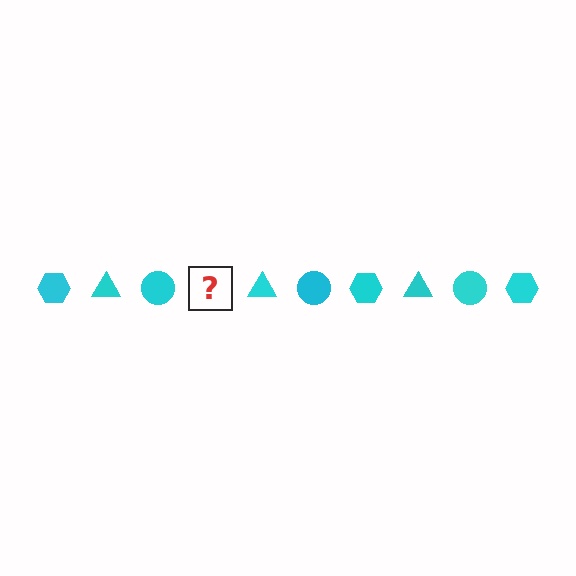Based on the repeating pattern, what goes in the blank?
The blank should be a cyan hexagon.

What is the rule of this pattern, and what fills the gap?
The rule is that the pattern cycles through hexagon, triangle, circle shapes in cyan. The gap should be filled with a cyan hexagon.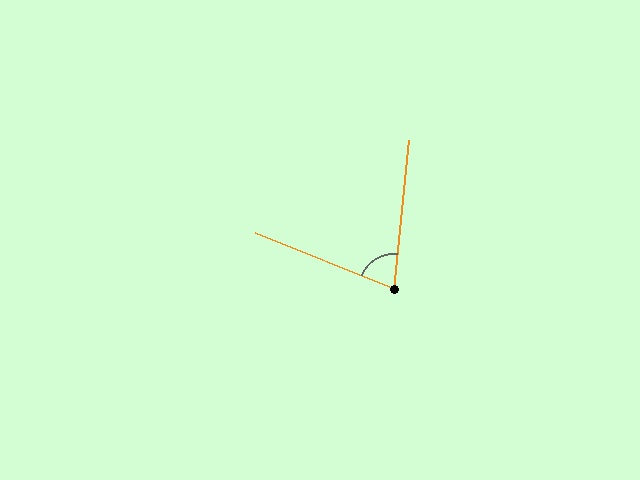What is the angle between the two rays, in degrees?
Approximately 74 degrees.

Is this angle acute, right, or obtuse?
It is acute.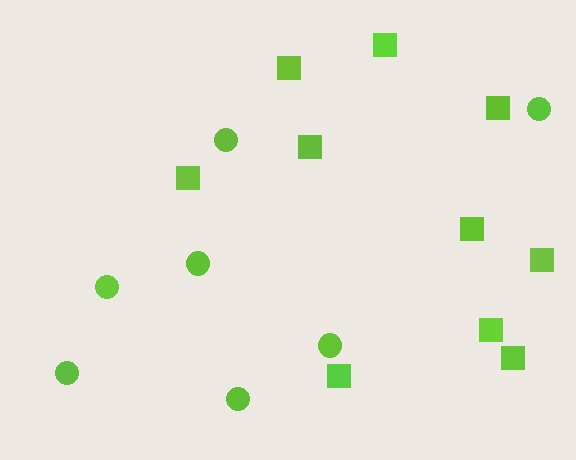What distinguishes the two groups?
There are 2 groups: one group of circles (7) and one group of squares (10).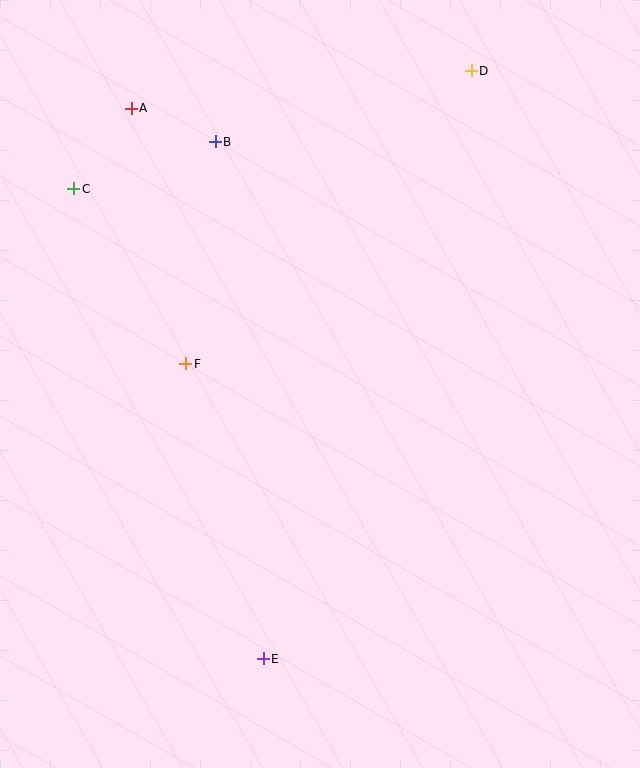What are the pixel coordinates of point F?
Point F is at (186, 364).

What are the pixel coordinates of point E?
Point E is at (263, 659).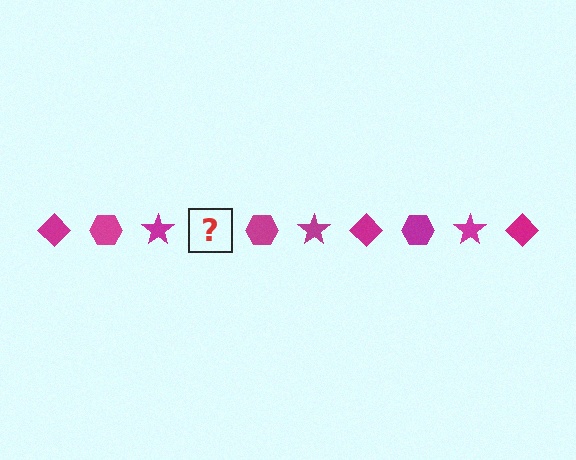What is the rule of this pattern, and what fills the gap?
The rule is that the pattern cycles through diamond, hexagon, star shapes in magenta. The gap should be filled with a magenta diamond.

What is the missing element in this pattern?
The missing element is a magenta diamond.